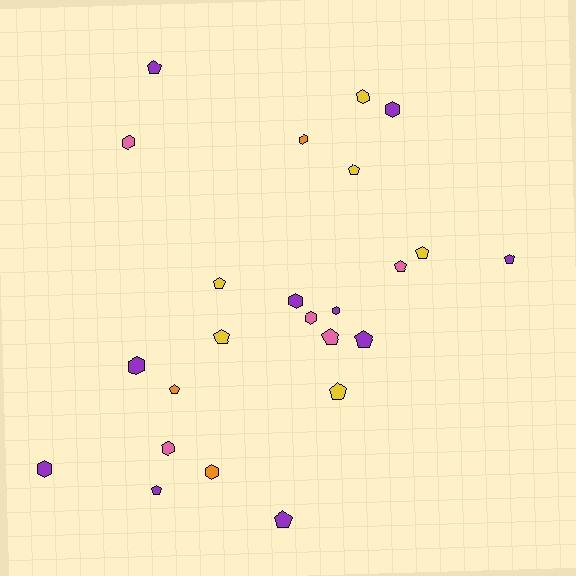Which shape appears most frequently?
Pentagon, with 13 objects.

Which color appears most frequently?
Purple, with 10 objects.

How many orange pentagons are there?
There is 1 orange pentagon.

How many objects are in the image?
There are 24 objects.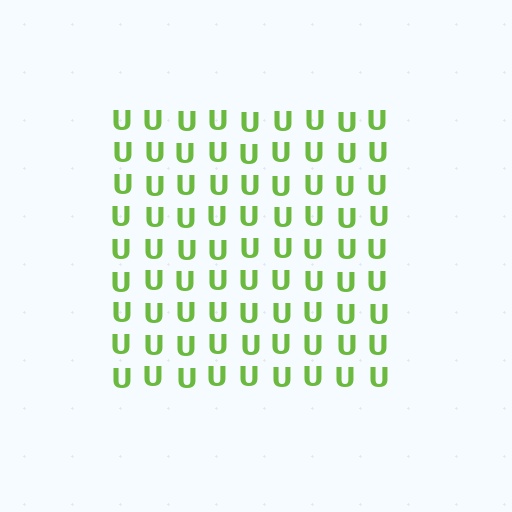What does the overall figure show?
The overall figure shows a square.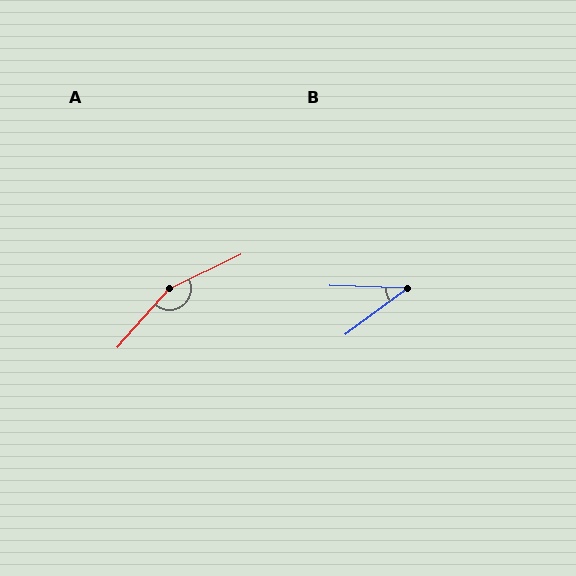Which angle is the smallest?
B, at approximately 39 degrees.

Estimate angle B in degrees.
Approximately 39 degrees.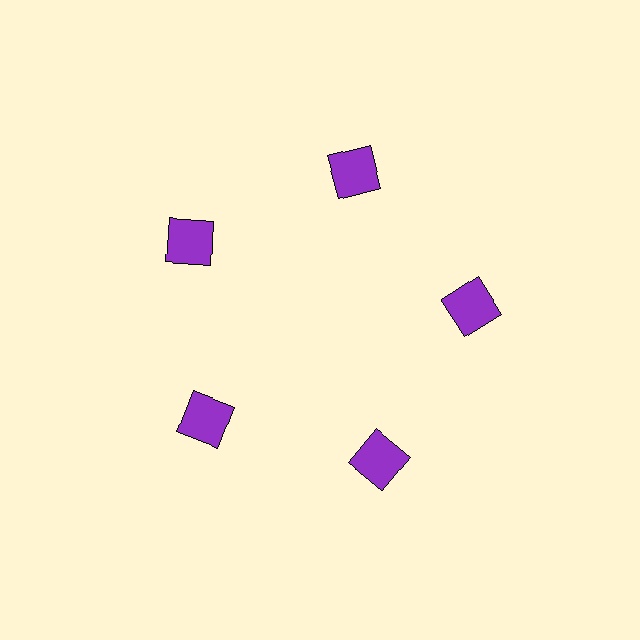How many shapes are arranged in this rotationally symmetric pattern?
There are 5 shapes, arranged in 5 groups of 1.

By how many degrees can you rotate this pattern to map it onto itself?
The pattern maps onto itself every 72 degrees of rotation.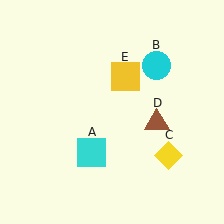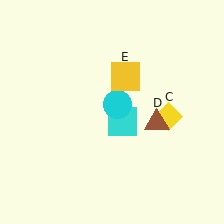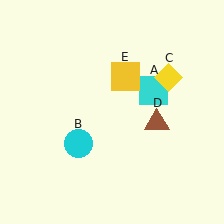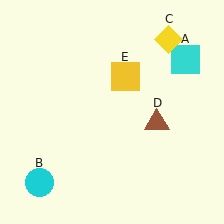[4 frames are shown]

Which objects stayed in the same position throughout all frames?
Brown triangle (object D) and yellow square (object E) remained stationary.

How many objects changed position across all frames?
3 objects changed position: cyan square (object A), cyan circle (object B), yellow diamond (object C).